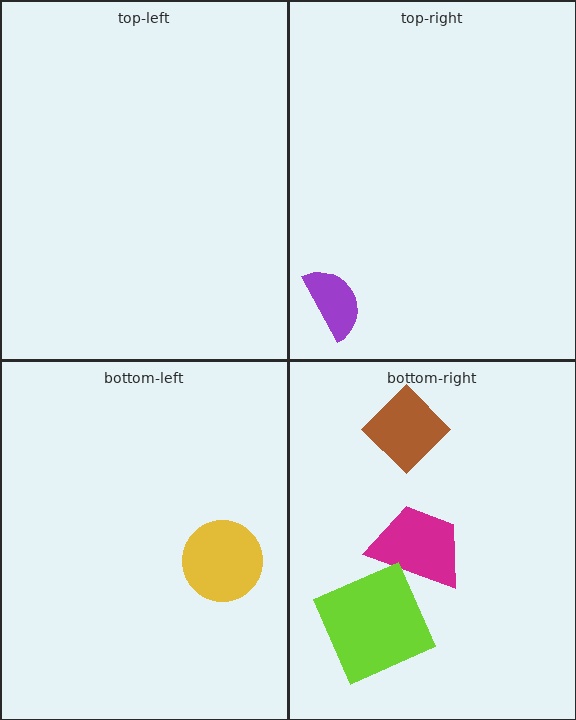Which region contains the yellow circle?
The bottom-left region.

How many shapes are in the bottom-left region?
1.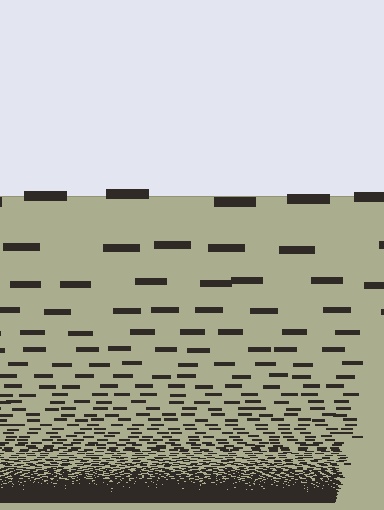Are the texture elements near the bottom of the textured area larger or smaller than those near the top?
Smaller. The gradient is inverted — elements near the bottom are smaller and denser.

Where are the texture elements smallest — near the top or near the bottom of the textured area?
Near the bottom.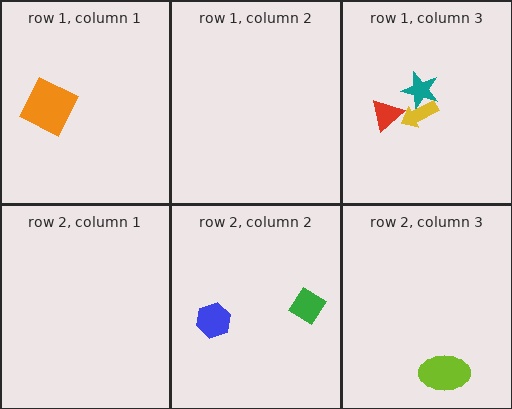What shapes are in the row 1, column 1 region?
The orange square.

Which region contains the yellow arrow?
The row 1, column 3 region.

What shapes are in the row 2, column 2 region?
The green diamond, the blue hexagon.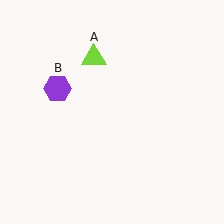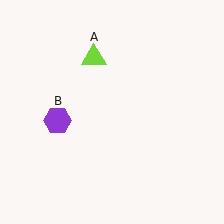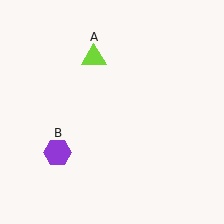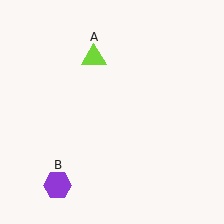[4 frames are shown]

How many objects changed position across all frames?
1 object changed position: purple hexagon (object B).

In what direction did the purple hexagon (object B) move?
The purple hexagon (object B) moved down.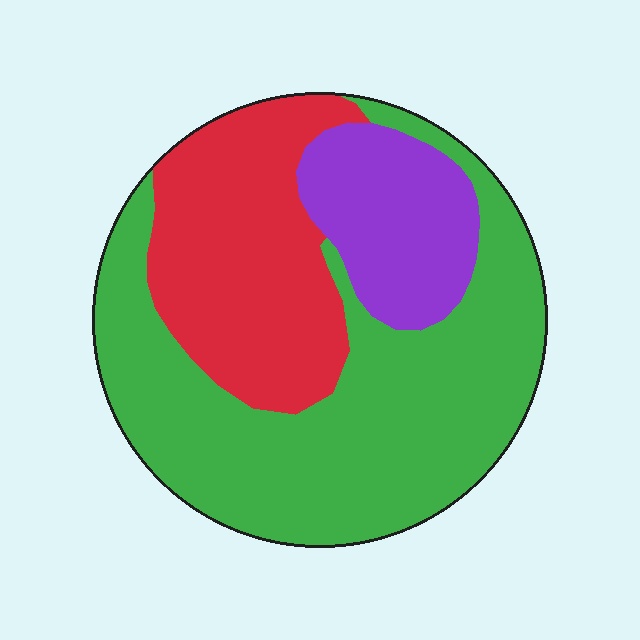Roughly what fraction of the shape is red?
Red covers 29% of the shape.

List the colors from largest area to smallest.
From largest to smallest: green, red, purple.